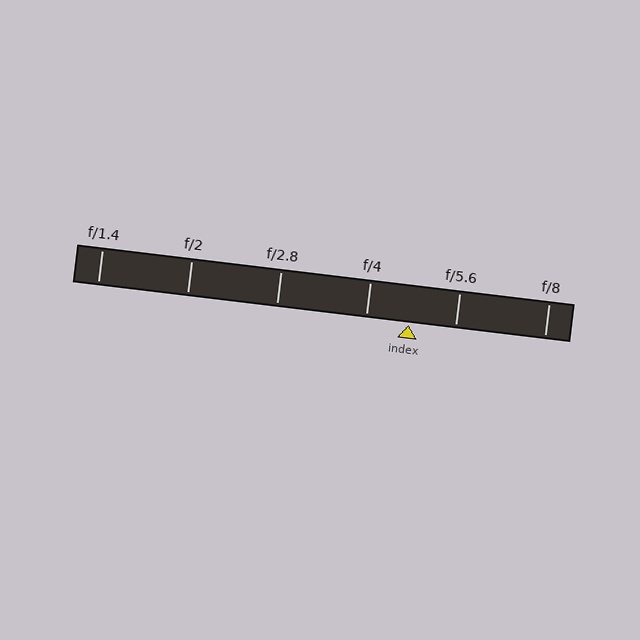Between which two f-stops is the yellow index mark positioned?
The index mark is between f/4 and f/5.6.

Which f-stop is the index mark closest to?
The index mark is closest to f/4.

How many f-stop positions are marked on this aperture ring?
There are 6 f-stop positions marked.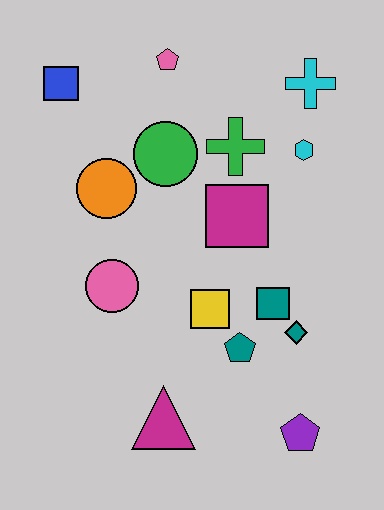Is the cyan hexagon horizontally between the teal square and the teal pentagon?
No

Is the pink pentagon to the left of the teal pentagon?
Yes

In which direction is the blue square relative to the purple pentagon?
The blue square is above the purple pentagon.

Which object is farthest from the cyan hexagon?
The magenta triangle is farthest from the cyan hexagon.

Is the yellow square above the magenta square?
No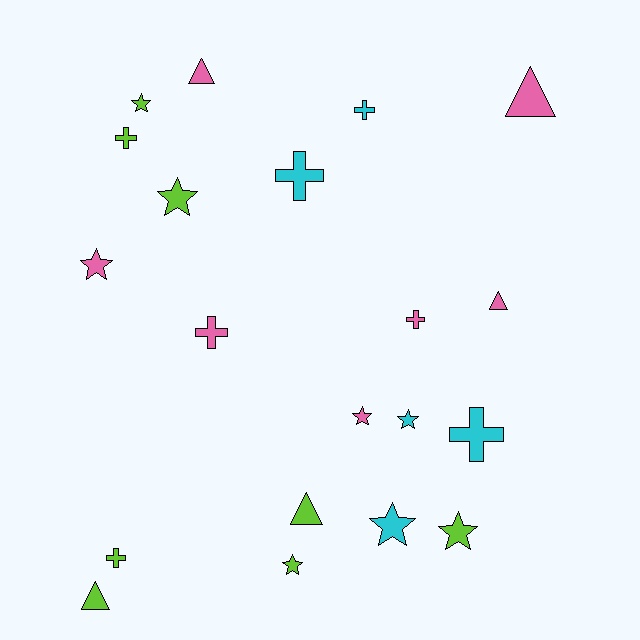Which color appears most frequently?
Lime, with 8 objects.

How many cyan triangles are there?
There are no cyan triangles.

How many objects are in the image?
There are 20 objects.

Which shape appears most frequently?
Star, with 8 objects.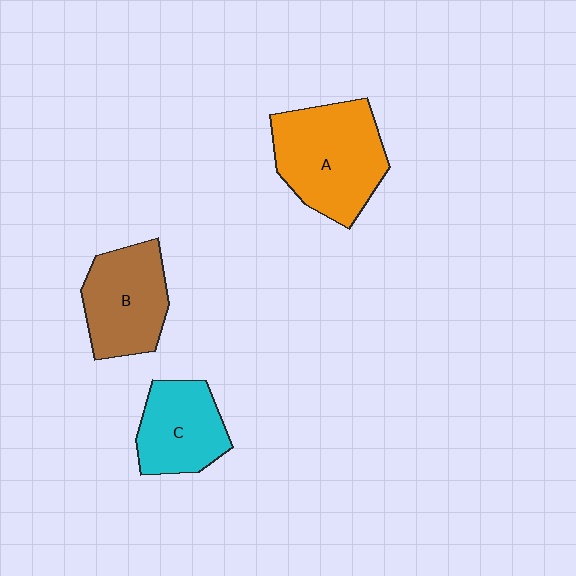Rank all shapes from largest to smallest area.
From largest to smallest: A (orange), B (brown), C (cyan).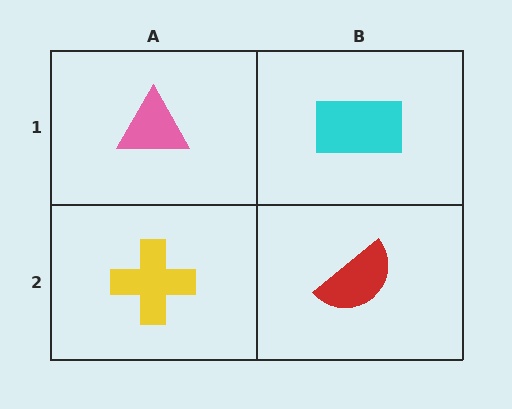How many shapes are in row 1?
2 shapes.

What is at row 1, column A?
A pink triangle.